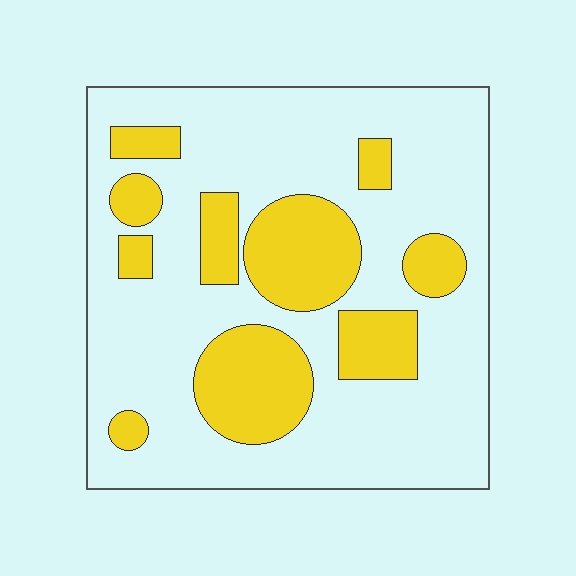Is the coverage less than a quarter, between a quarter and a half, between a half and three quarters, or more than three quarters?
Between a quarter and a half.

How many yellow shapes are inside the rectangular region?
10.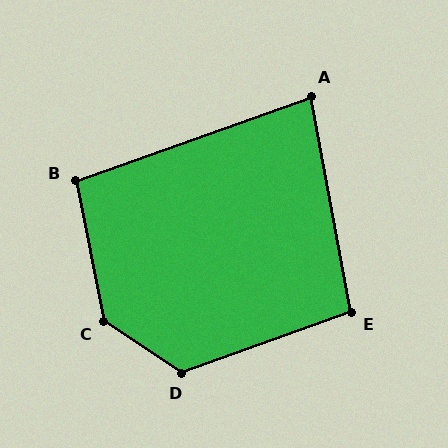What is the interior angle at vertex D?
Approximately 127 degrees (obtuse).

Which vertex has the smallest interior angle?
A, at approximately 81 degrees.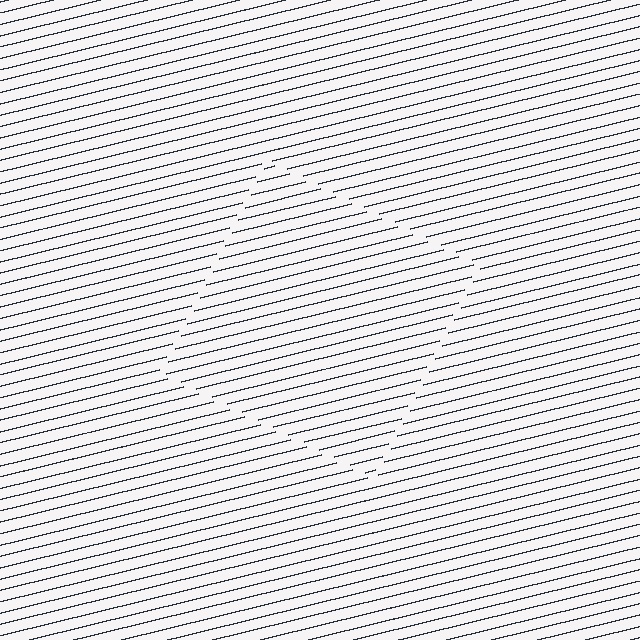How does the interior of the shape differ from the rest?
The interior of the shape contains the same grating, shifted by half a period — the contour is defined by the phase discontinuity where line-ends from the inner and outer gratings abut.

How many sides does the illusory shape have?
4 sides — the line-ends trace a square.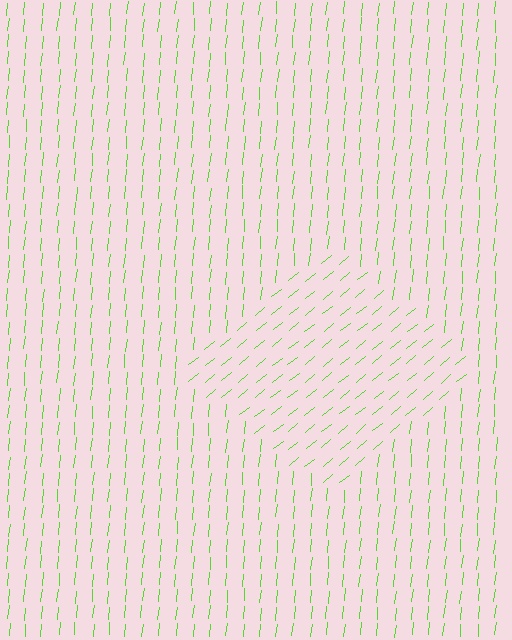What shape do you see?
I see a diamond.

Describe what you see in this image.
The image is filled with small lime line segments. A diamond region in the image has lines oriented differently from the surrounding lines, creating a visible texture boundary.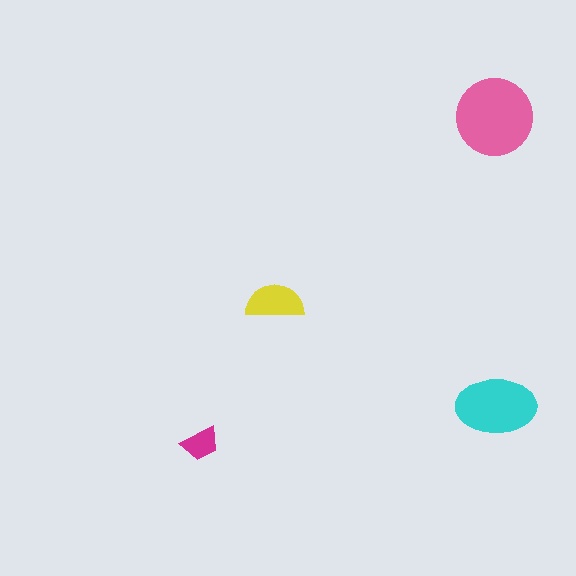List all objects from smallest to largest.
The magenta trapezoid, the yellow semicircle, the cyan ellipse, the pink circle.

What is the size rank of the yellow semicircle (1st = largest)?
3rd.